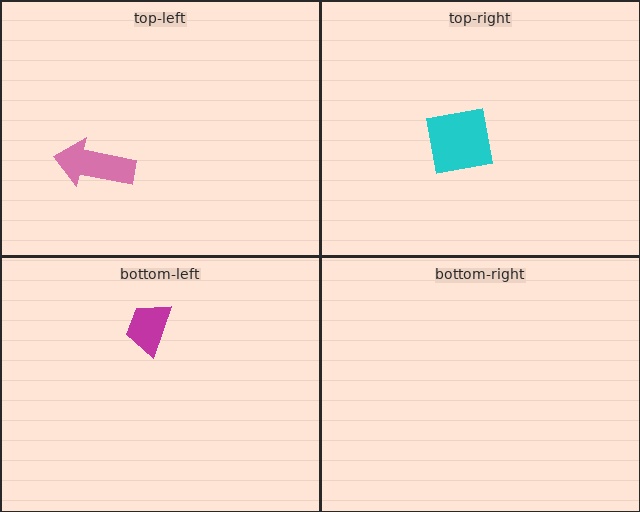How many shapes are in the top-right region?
1.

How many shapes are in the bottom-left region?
1.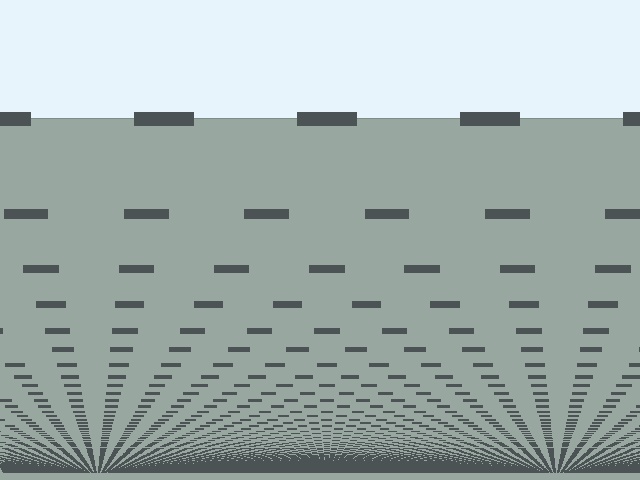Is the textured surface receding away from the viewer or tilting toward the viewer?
The surface appears to tilt toward the viewer. Texture elements get larger and sparser toward the top.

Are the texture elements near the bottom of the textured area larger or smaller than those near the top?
Smaller. The gradient is inverted — elements near the bottom are smaller and denser.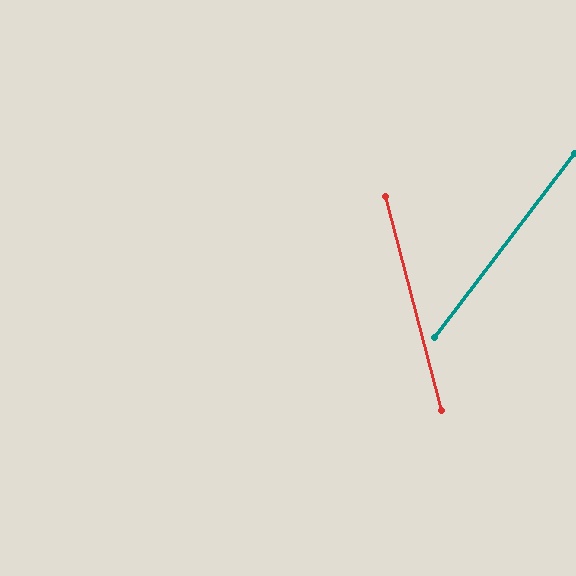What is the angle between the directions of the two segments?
Approximately 52 degrees.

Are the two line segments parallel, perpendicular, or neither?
Neither parallel nor perpendicular — they differ by about 52°.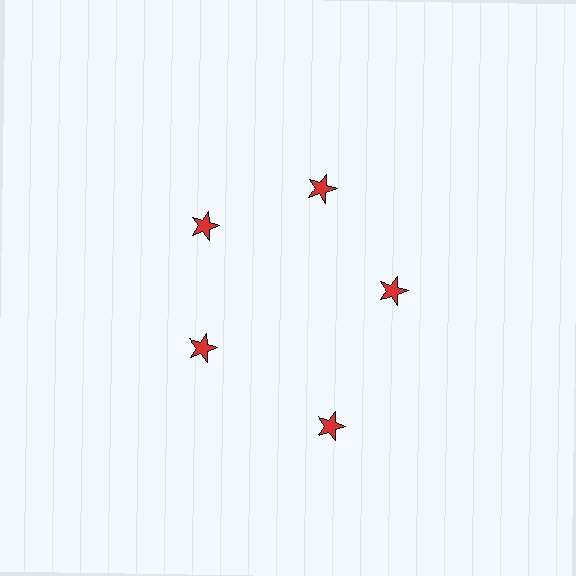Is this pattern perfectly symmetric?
No. The 5 red stars are arranged in a ring, but one element near the 5 o'clock position is pushed outward from the center, breaking the 5-fold rotational symmetry.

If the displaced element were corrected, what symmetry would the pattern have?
It would have 5-fold rotational symmetry — the pattern would map onto itself every 72 degrees.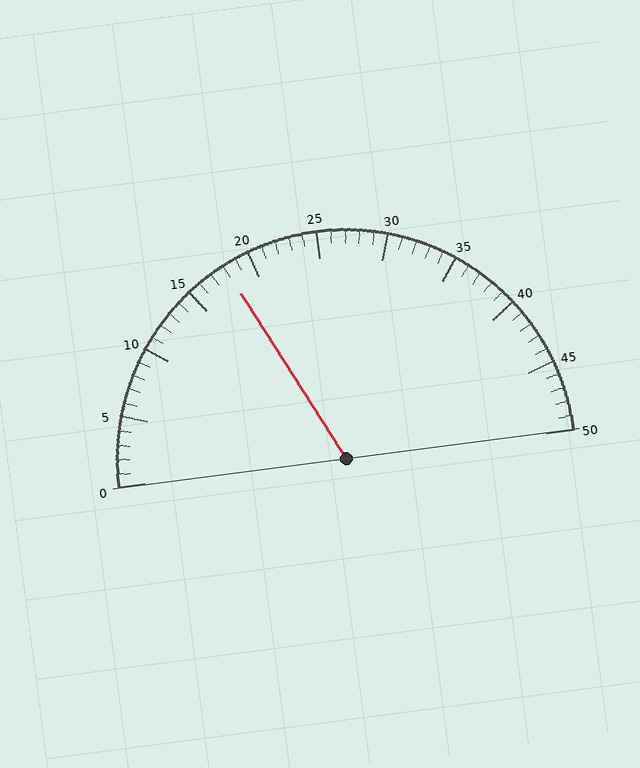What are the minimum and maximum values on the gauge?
The gauge ranges from 0 to 50.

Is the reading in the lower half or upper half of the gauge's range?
The reading is in the lower half of the range (0 to 50).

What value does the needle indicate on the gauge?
The needle indicates approximately 18.